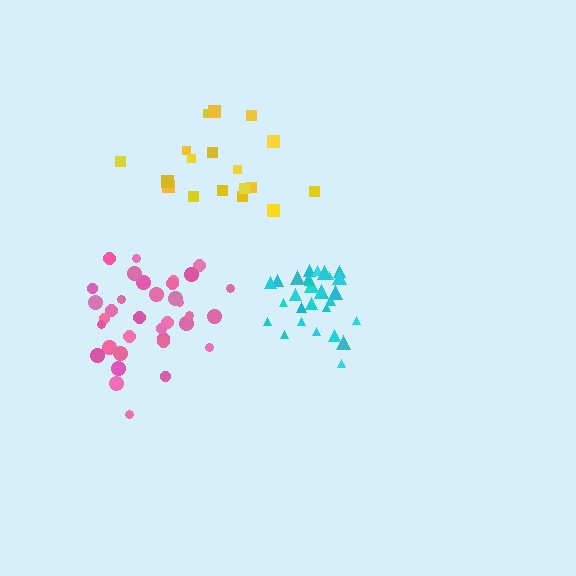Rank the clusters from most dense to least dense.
cyan, pink, yellow.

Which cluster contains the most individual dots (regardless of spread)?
Pink (35).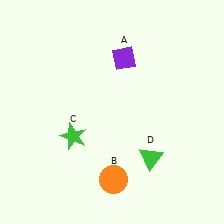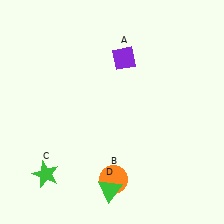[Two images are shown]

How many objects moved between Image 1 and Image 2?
2 objects moved between the two images.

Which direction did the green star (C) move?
The green star (C) moved down.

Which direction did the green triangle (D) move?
The green triangle (D) moved left.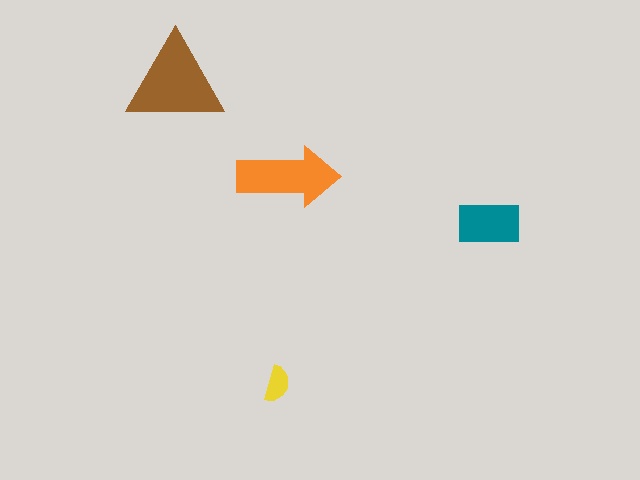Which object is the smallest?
The yellow semicircle.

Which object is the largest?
The brown triangle.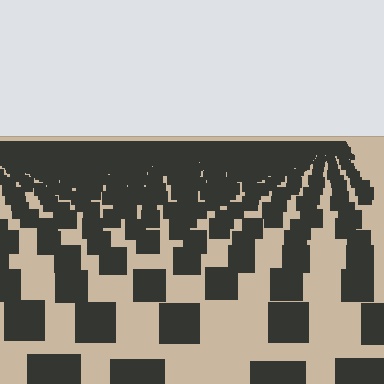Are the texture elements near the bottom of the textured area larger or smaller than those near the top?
Larger. Near the bottom, elements are closer to the viewer and appear at a bigger on-screen size.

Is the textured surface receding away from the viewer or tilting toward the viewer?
The surface is receding away from the viewer. Texture elements get smaller and denser toward the top.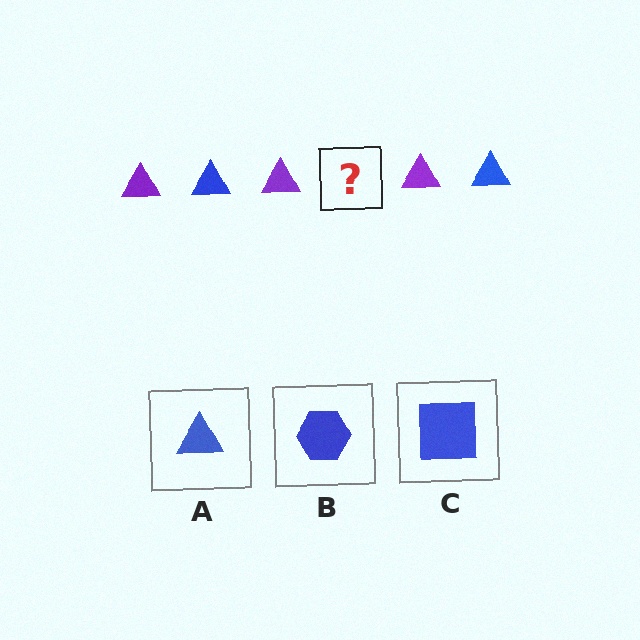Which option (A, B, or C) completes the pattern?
A.